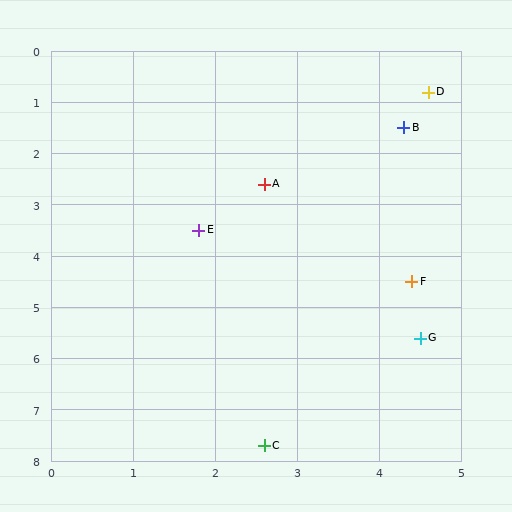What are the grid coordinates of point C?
Point C is at approximately (2.6, 7.7).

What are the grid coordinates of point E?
Point E is at approximately (1.8, 3.5).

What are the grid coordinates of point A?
Point A is at approximately (2.6, 2.6).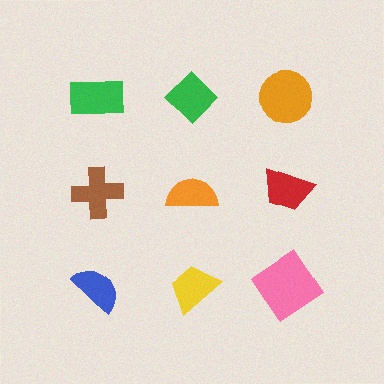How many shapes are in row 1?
3 shapes.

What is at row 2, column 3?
A red trapezoid.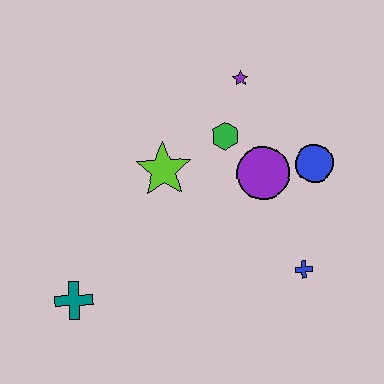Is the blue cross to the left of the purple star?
No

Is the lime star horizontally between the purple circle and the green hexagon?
No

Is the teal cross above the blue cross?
No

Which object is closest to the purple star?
The green hexagon is closest to the purple star.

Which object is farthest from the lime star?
The blue cross is farthest from the lime star.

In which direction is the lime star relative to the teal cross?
The lime star is above the teal cross.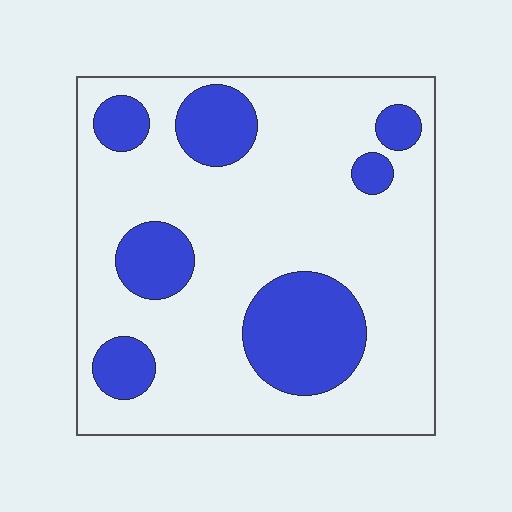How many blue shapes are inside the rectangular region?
7.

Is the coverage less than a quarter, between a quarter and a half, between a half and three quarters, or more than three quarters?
Less than a quarter.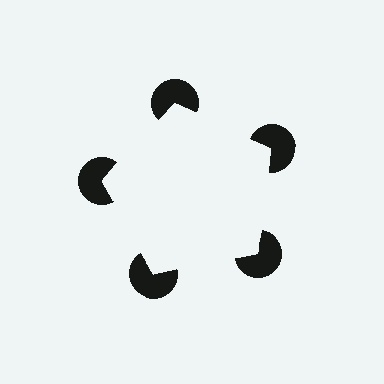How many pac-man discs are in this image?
There are 5 — one at each vertex of the illusory pentagon.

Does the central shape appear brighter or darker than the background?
It typically appears slightly brighter than the background, even though no actual brightness change is drawn.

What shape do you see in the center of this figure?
An illusory pentagon — its edges are inferred from the aligned wedge cuts in the pac-man discs, not physically drawn.